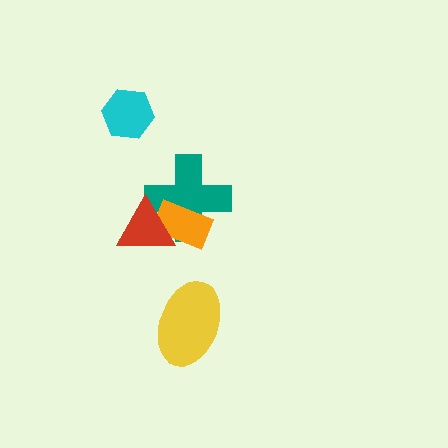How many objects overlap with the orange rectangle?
2 objects overlap with the orange rectangle.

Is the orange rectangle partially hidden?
Yes, it is partially covered by another shape.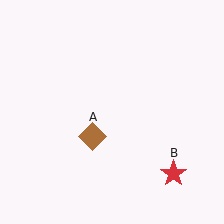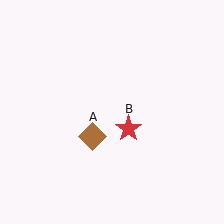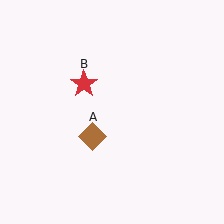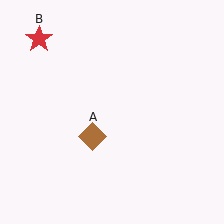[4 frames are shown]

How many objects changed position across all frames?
1 object changed position: red star (object B).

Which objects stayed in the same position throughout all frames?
Brown diamond (object A) remained stationary.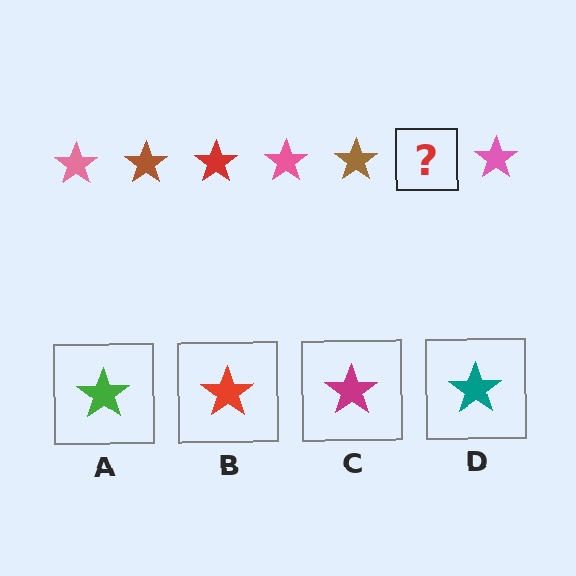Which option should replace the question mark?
Option B.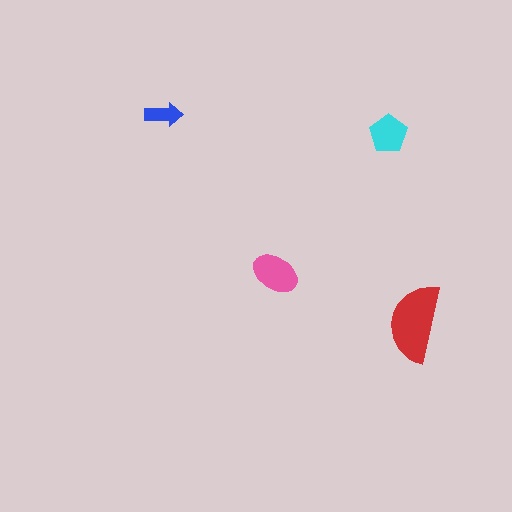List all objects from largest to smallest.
The red semicircle, the pink ellipse, the cyan pentagon, the blue arrow.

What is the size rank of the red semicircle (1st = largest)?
1st.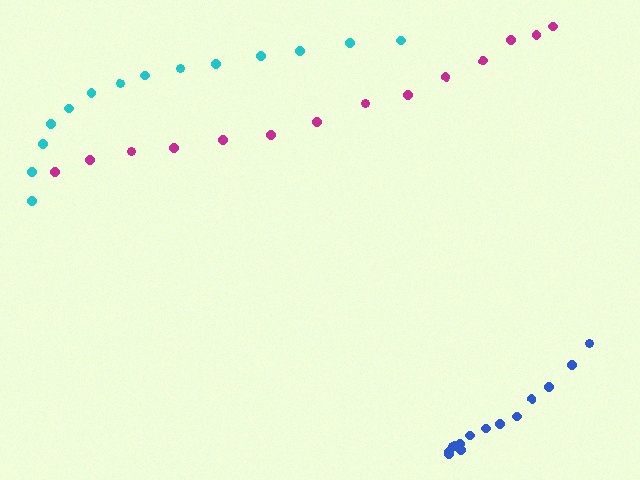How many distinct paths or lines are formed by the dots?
There are 3 distinct paths.